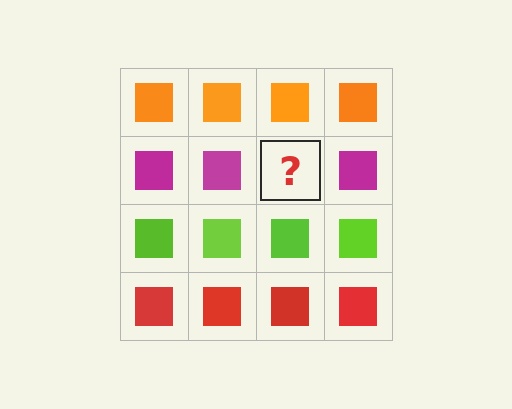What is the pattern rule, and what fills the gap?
The rule is that each row has a consistent color. The gap should be filled with a magenta square.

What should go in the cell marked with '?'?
The missing cell should contain a magenta square.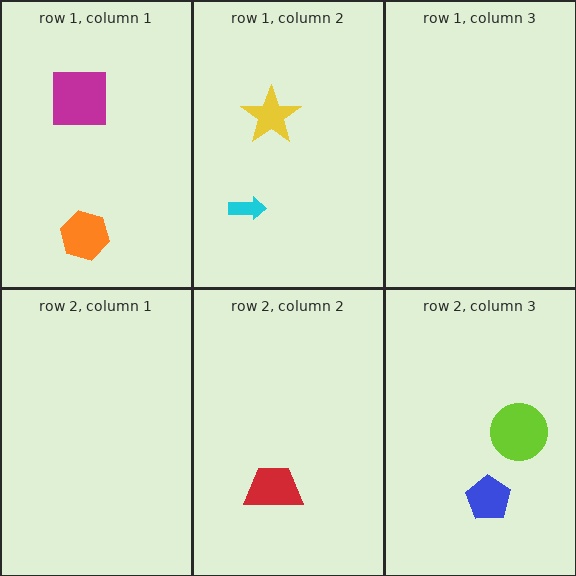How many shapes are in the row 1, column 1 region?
2.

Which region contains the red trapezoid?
The row 2, column 2 region.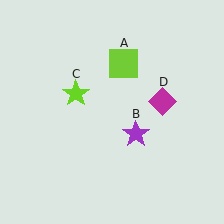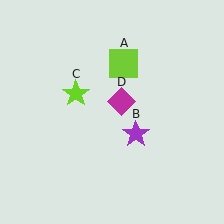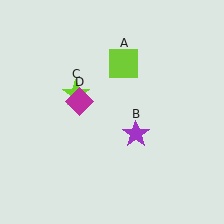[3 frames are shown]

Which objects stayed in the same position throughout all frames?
Lime square (object A) and purple star (object B) and lime star (object C) remained stationary.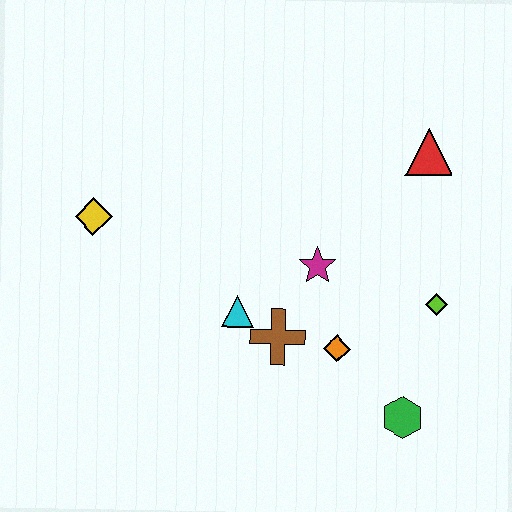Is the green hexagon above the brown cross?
No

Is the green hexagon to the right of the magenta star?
Yes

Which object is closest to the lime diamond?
The orange diamond is closest to the lime diamond.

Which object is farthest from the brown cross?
The red triangle is farthest from the brown cross.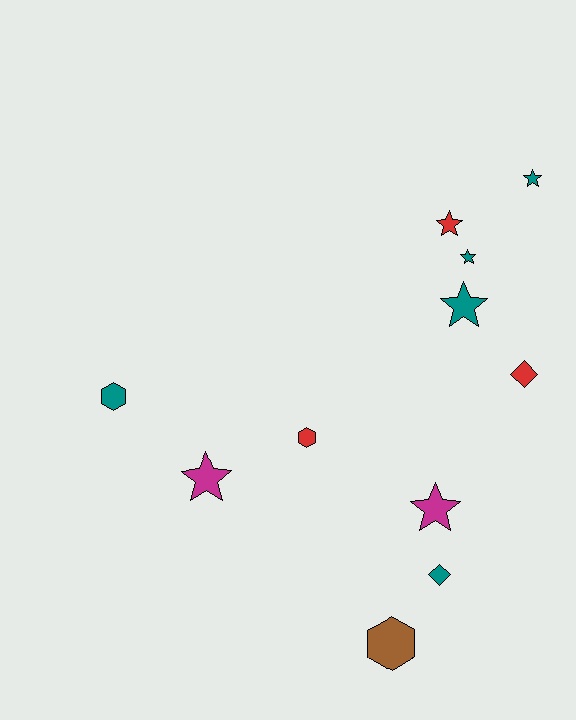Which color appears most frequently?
Teal, with 5 objects.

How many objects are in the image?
There are 11 objects.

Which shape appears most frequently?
Star, with 6 objects.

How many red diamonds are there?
There is 1 red diamond.